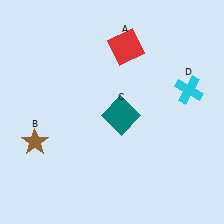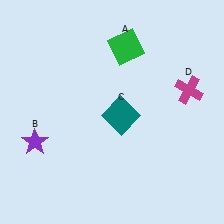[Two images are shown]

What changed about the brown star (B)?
In Image 1, B is brown. In Image 2, it changed to purple.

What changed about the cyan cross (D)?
In Image 1, D is cyan. In Image 2, it changed to magenta.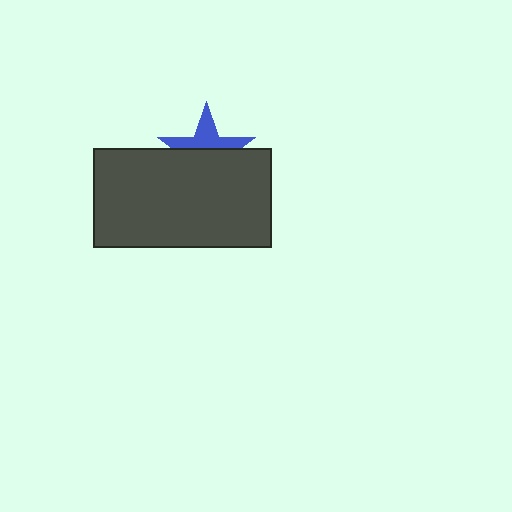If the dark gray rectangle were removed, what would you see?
You would see the complete blue star.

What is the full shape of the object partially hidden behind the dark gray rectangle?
The partially hidden object is a blue star.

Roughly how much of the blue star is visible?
A small part of it is visible (roughly 41%).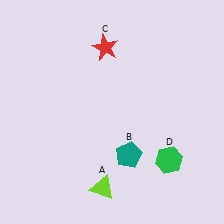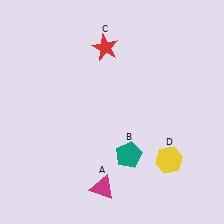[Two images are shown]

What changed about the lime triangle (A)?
In Image 1, A is lime. In Image 2, it changed to magenta.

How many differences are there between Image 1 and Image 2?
There are 2 differences between the two images.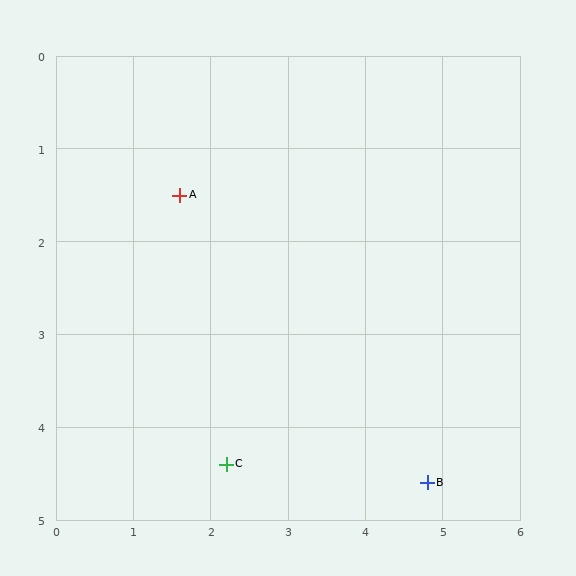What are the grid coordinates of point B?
Point B is at approximately (4.8, 4.6).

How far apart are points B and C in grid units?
Points B and C are about 2.6 grid units apart.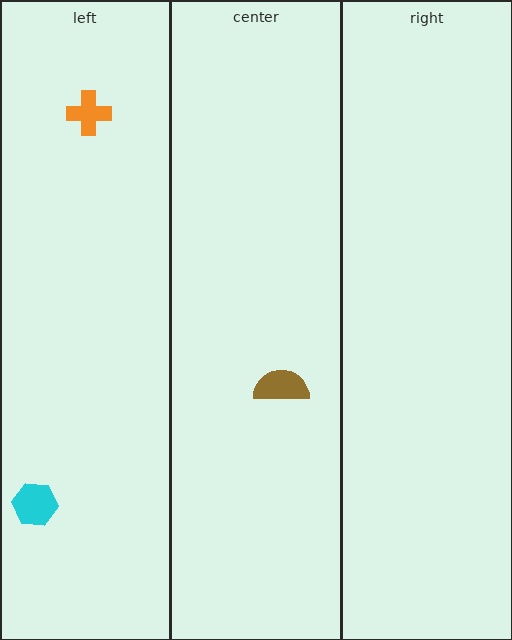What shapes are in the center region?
The brown semicircle.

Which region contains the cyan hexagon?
The left region.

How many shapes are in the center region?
1.